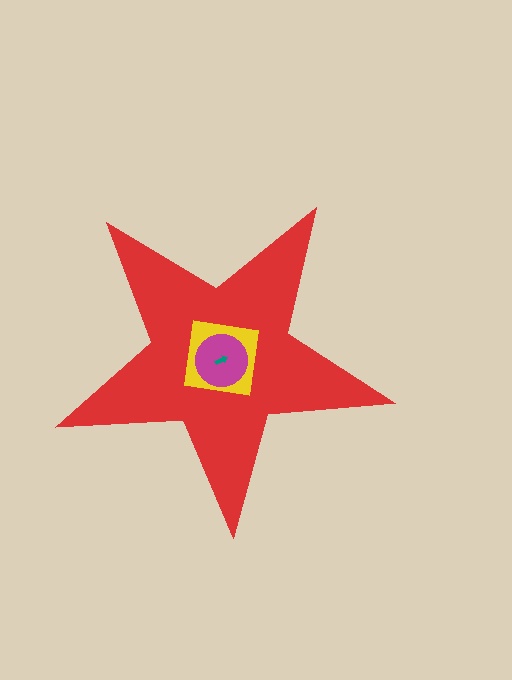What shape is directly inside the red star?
The yellow square.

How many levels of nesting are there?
4.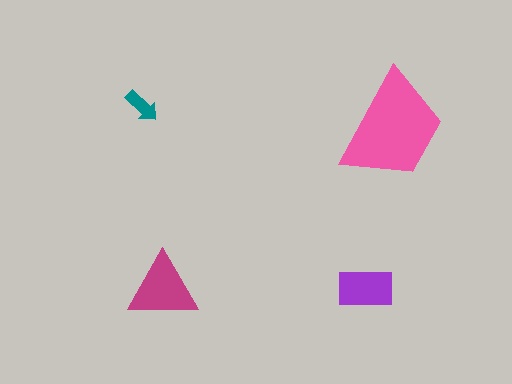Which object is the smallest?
The teal arrow.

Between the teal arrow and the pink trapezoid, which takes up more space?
The pink trapezoid.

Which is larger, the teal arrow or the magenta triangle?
The magenta triangle.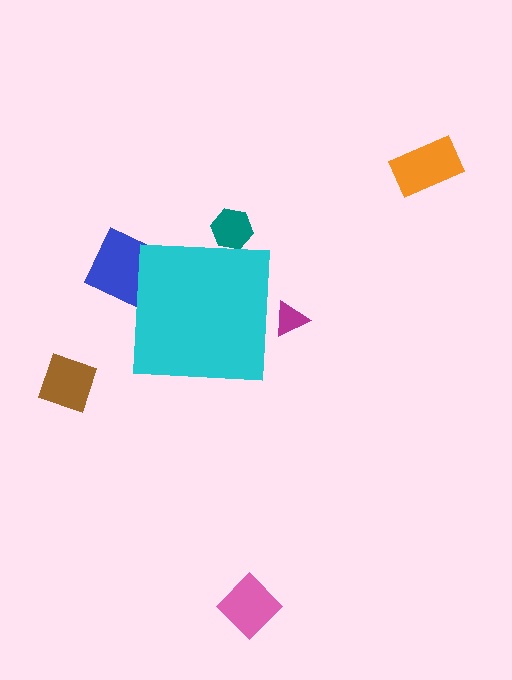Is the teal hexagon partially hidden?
Yes, the teal hexagon is partially hidden behind the cyan square.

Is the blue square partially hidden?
Yes, the blue square is partially hidden behind the cyan square.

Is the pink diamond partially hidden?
No, the pink diamond is fully visible.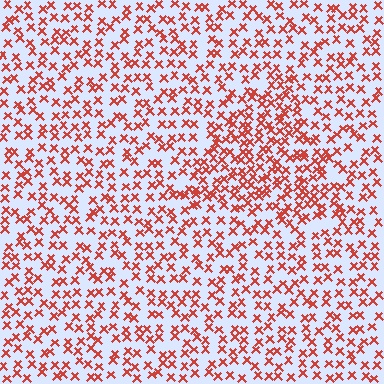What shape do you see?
I see a triangle.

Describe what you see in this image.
The image contains small red elements arranged at two different densities. A triangle-shaped region is visible where the elements are more densely packed than the surrounding area.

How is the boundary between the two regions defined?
The boundary is defined by a change in element density (approximately 1.7x ratio). All elements are the same color, size, and shape.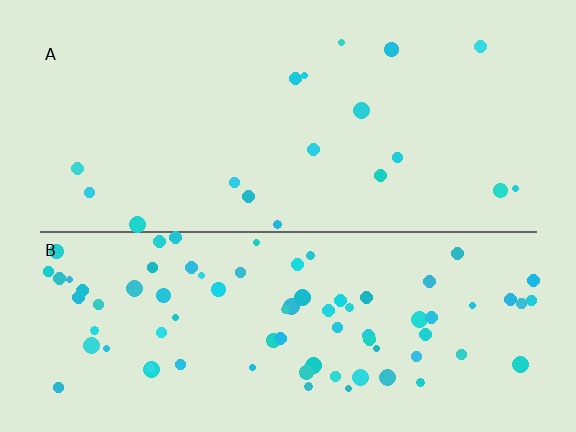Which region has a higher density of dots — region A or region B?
B (the bottom).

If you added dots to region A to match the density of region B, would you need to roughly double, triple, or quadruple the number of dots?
Approximately quadruple.